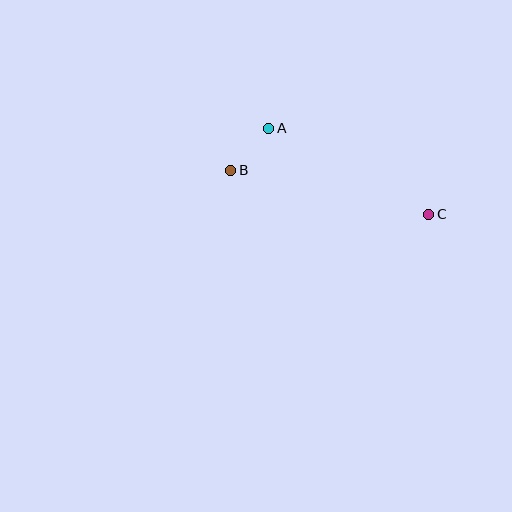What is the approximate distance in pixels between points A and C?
The distance between A and C is approximately 182 pixels.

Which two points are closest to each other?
Points A and B are closest to each other.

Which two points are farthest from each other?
Points B and C are farthest from each other.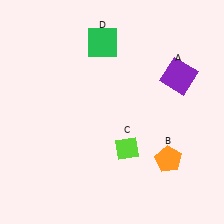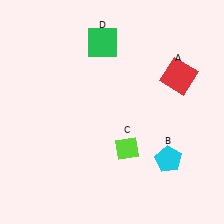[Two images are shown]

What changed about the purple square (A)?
In Image 1, A is purple. In Image 2, it changed to red.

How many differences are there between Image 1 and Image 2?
There are 2 differences between the two images.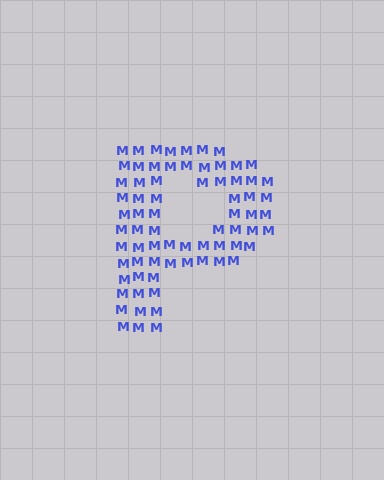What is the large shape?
The large shape is the letter P.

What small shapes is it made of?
It is made of small letter M's.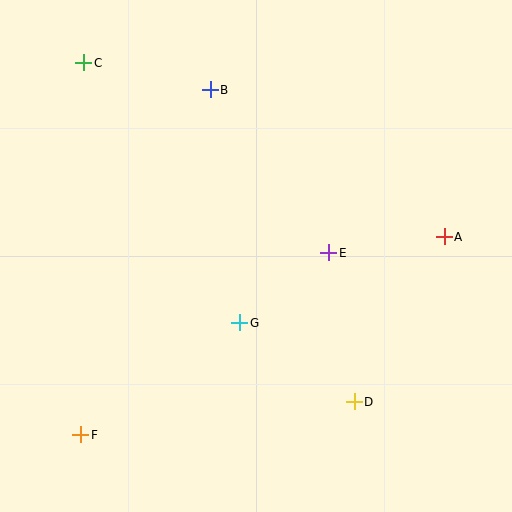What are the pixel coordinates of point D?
Point D is at (354, 402).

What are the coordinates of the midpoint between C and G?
The midpoint between C and G is at (162, 193).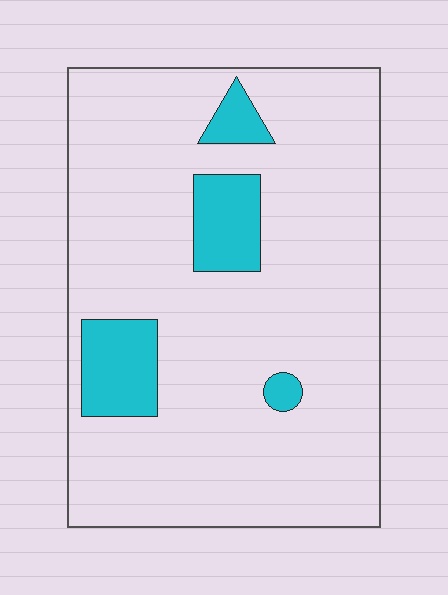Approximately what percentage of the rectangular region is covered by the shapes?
Approximately 15%.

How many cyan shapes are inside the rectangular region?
4.